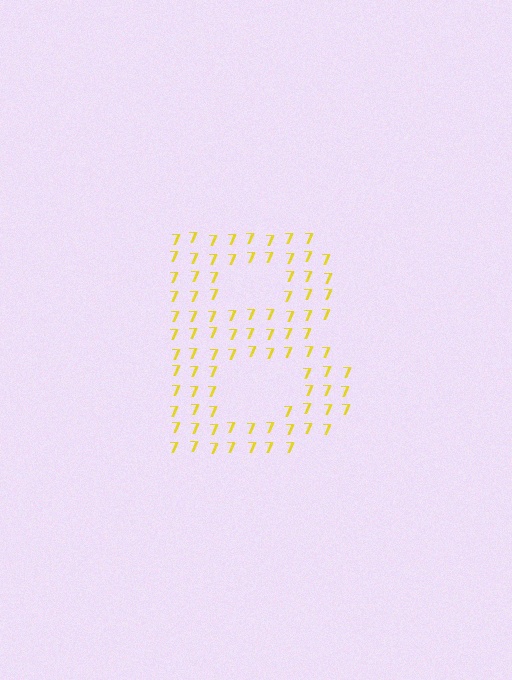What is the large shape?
The large shape is the letter B.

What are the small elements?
The small elements are digit 7's.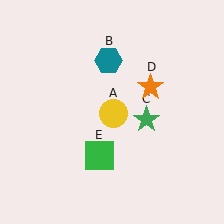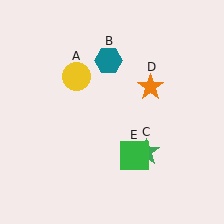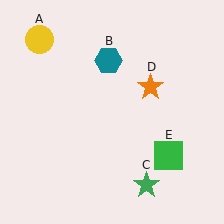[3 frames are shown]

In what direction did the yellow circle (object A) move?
The yellow circle (object A) moved up and to the left.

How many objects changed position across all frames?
3 objects changed position: yellow circle (object A), green star (object C), green square (object E).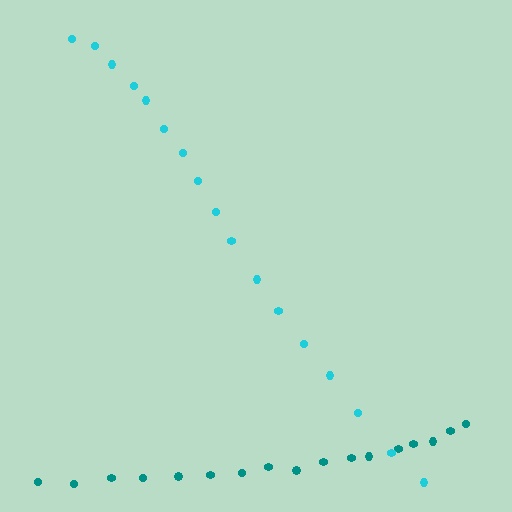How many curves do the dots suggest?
There are 2 distinct paths.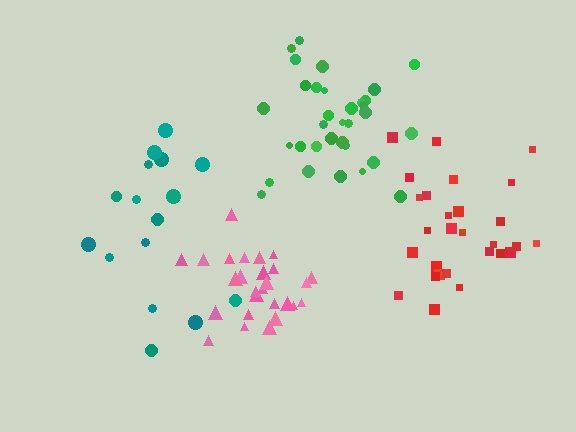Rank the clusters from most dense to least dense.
pink, green, red, teal.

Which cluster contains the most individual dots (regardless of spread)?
Green (33).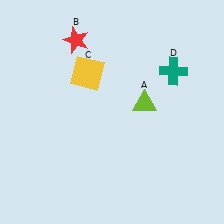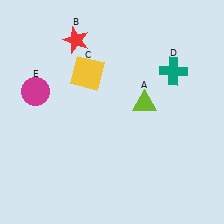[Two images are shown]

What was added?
A magenta circle (E) was added in Image 2.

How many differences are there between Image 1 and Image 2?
There is 1 difference between the two images.